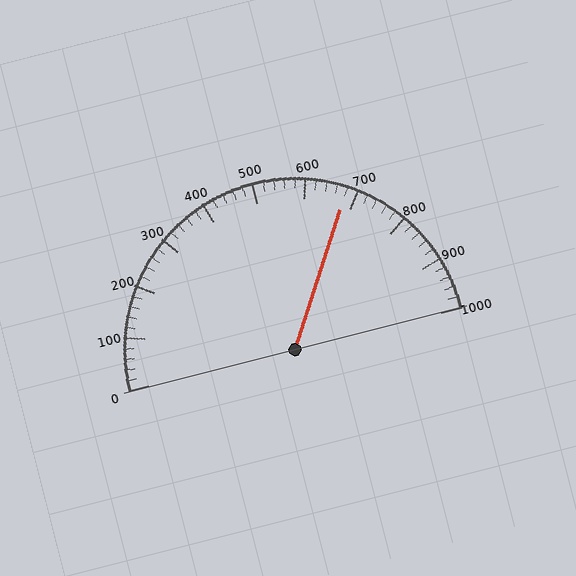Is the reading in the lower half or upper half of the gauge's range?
The reading is in the upper half of the range (0 to 1000).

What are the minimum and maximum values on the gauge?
The gauge ranges from 0 to 1000.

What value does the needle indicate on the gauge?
The needle indicates approximately 680.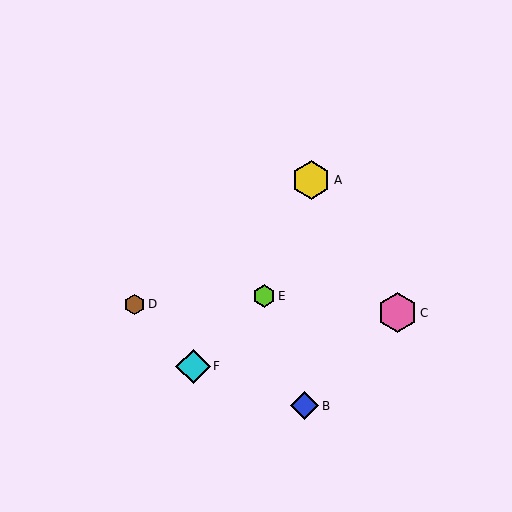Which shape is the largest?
The pink hexagon (labeled C) is the largest.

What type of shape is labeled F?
Shape F is a cyan diamond.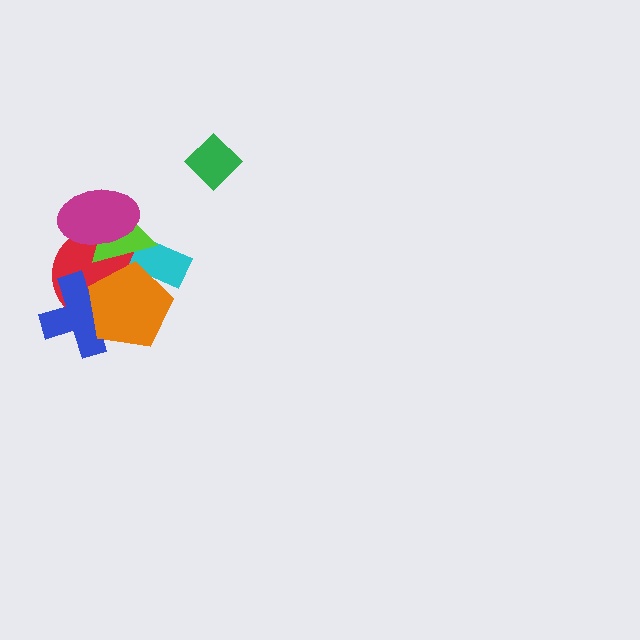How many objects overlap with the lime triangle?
4 objects overlap with the lime triangle.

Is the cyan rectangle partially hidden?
Yes, it is partially covered by another shape.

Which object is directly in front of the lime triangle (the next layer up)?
The orange pentagon is directly in front of the lime triangle.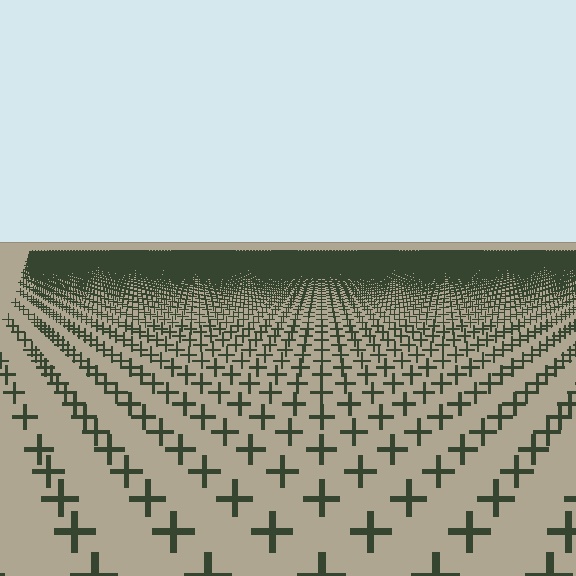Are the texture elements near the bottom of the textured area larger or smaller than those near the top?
Larger. Near the bottom, elements are closer to the viewer and appear at a bigger on-screen size.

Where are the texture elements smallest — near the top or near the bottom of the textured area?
Near the top.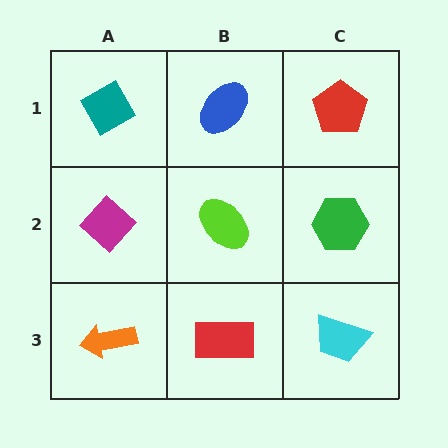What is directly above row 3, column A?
A magenta diamond.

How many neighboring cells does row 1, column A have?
2.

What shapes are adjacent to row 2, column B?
A blue ellipse (row 1, column B), a red rectangle (row 3, column B), a magenta diamond (row 2, column A), a green hexagon (row 2, column C).